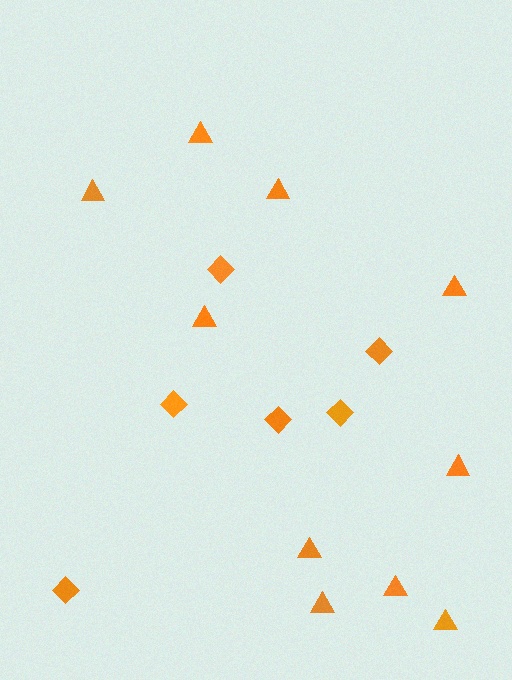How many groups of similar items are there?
There are 2 groups: one group of triangles (10) and one group of diamonds (6).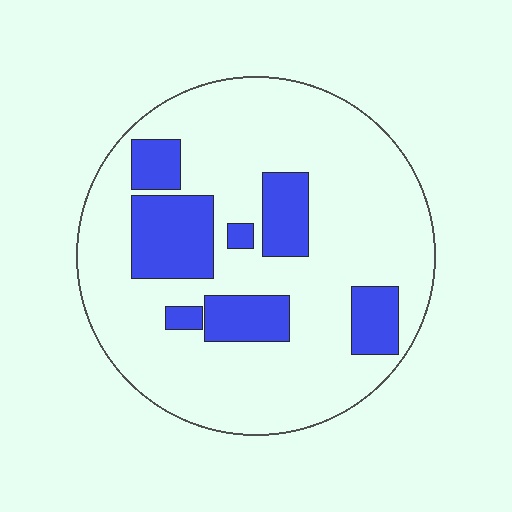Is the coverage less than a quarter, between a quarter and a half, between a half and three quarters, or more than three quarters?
Less than a quarter.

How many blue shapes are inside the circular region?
7.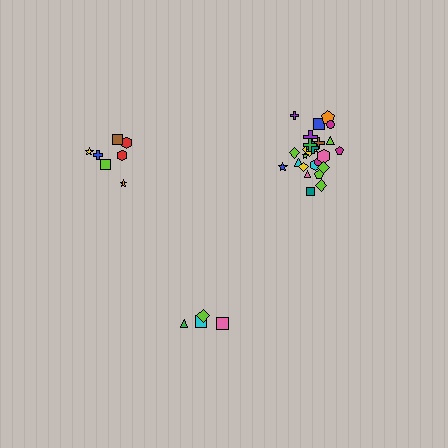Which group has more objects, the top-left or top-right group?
The top-right group.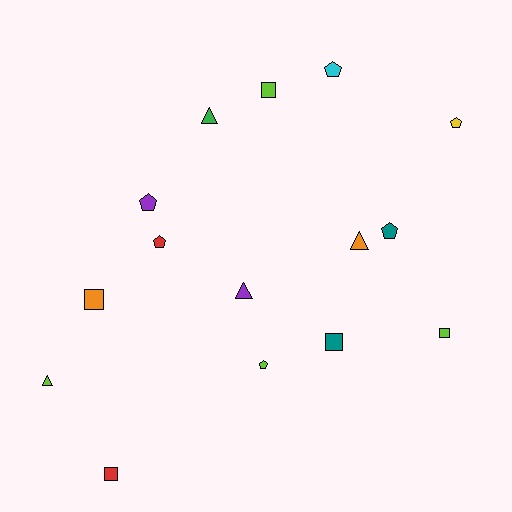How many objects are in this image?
There are 15 objects.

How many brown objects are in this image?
There are no brown objects.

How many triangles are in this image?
There are 4 triangles.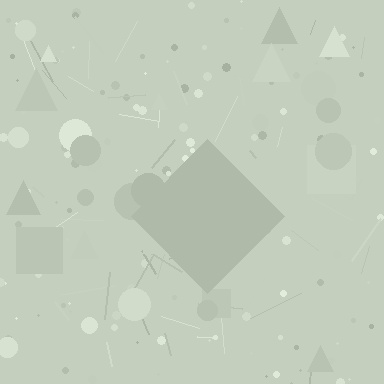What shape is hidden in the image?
A diamond is hidden in the image.